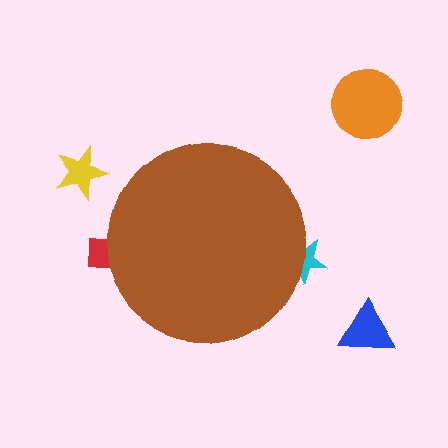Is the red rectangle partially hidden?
Yes, the red rectangle is partially hidden behind the brown circle.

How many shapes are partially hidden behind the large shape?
2 shapes are partially hidden.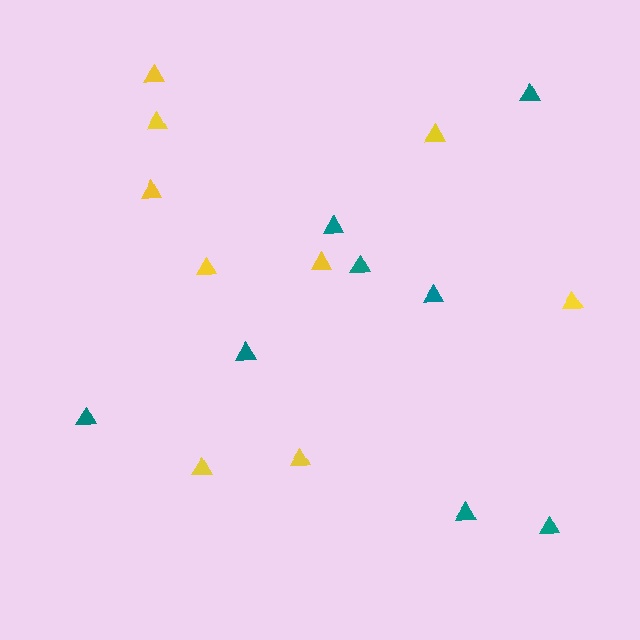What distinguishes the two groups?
There are 2 groups: one group of teal triangles (8) and one group of yellow triangles (9).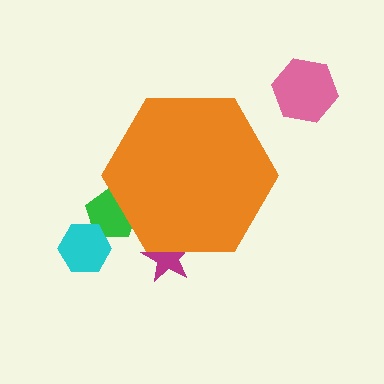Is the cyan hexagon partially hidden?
No, the cyan hexagon is fully visible.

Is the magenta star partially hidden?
Yes, the magenta star is partially hidden behind the orange hexagon.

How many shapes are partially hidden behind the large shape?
2 shapes are partially hidden.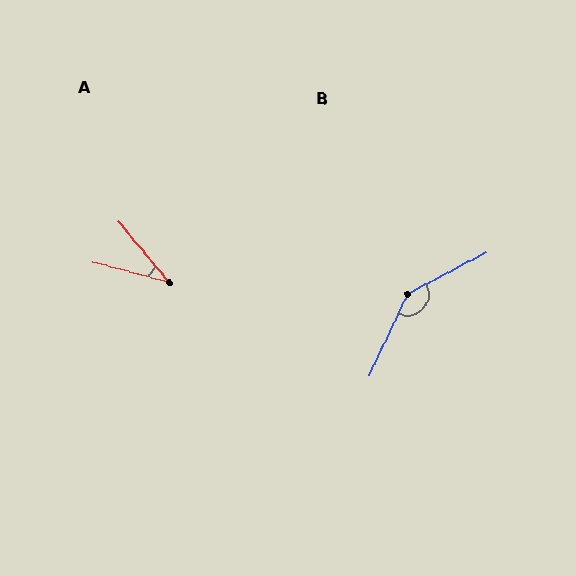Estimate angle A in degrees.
Approximately 35 degrees.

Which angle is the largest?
B, at approximately 143 degrees.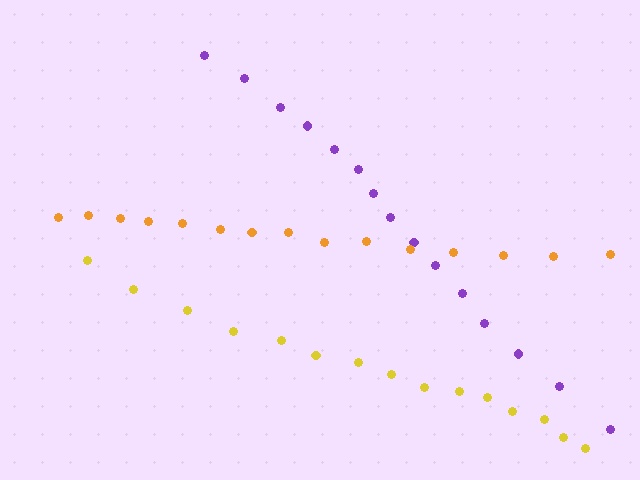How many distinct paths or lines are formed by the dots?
There are 3 distinct paths.